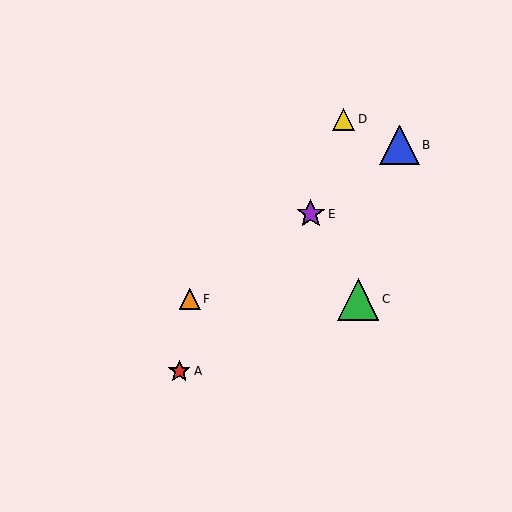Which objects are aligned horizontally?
Objects C, F are aligned horizontally.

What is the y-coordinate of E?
Object E is at y≈213.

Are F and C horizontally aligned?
Yes, both are at y≈299.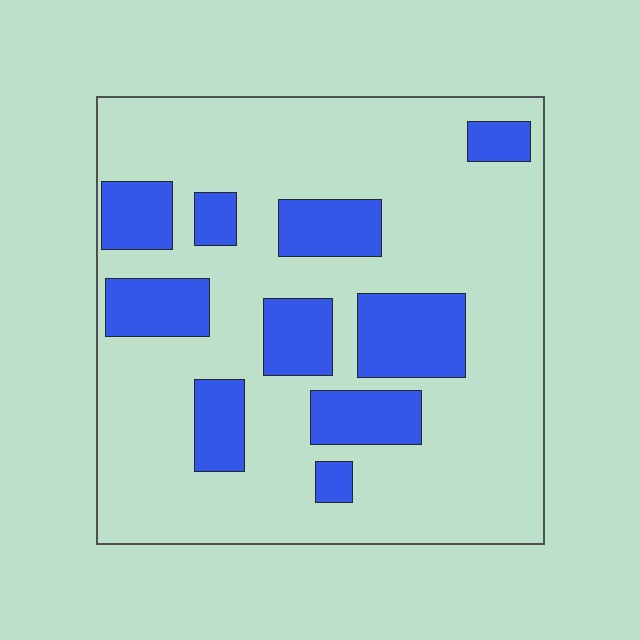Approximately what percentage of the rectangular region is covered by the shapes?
Approximately 25%.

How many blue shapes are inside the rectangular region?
10.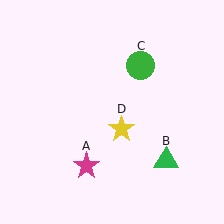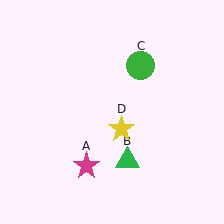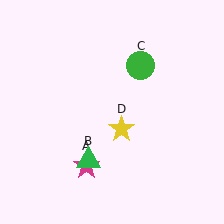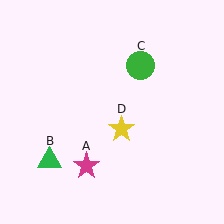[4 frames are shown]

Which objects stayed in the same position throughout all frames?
Magenta star (object A) and green circle (object C) and yellow star (object D) remained stationary.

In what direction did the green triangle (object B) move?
The green triangle (object B) moved left.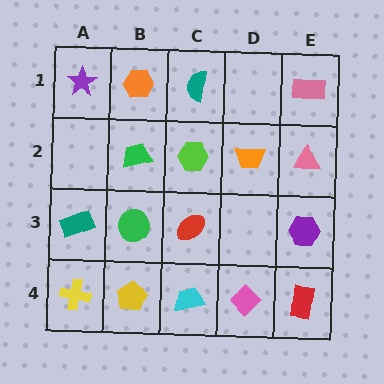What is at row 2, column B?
A green trapezoid.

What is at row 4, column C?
A cyan trapezoid.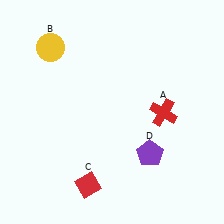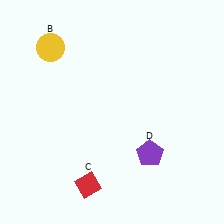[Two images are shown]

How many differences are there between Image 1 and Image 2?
There is 1 difference between the two images.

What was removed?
The red cross (A) was removed in Image 2.